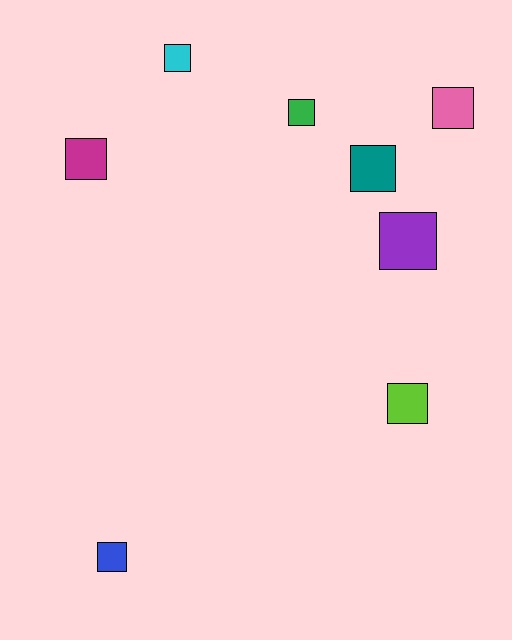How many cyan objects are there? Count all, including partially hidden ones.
There is 1 cyan object.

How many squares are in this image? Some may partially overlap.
There are 8 squares.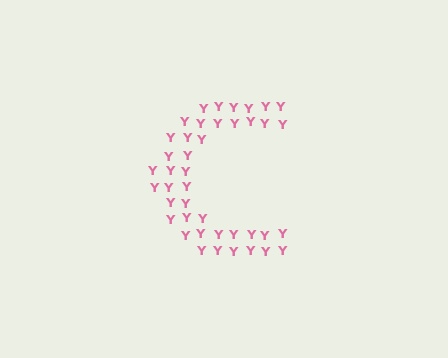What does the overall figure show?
The overall figure shows the letter C.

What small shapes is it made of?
It is made of small letter Y's.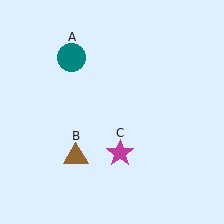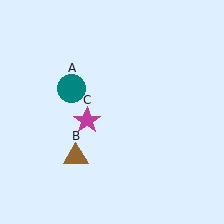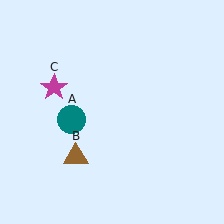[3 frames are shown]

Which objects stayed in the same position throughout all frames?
Brown triangle (object B) remained stationary.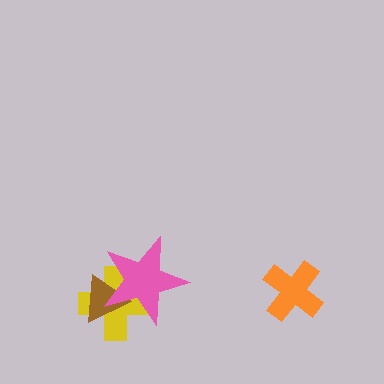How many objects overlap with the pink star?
2 objects overlap with the pink star.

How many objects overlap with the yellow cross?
2 objects overlap with the yellow cross.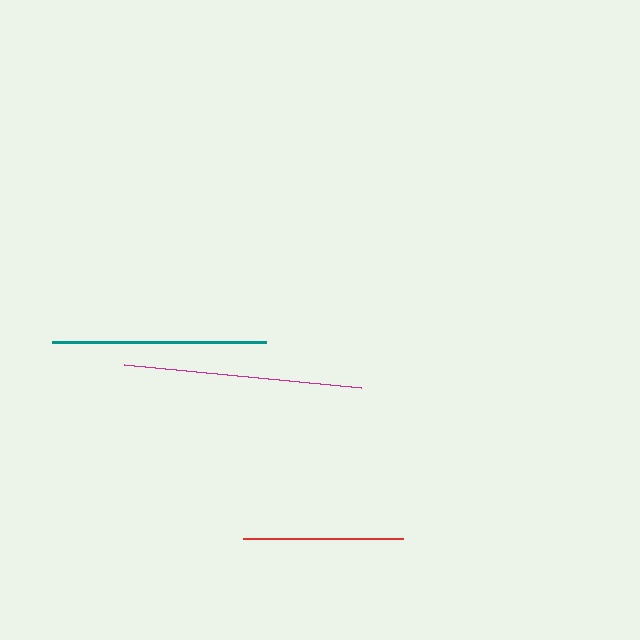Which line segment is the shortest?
The red line is the shortest at approximately 160 pixels.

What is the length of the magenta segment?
The magenta segment is approximately 238 pixels long.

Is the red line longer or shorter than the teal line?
The teal line is longer than the red line.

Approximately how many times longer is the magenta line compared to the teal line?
The magenta line is approximately 1.1 times the length of the teal line.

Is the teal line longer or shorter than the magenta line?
The magenta line is longer than the teal line.